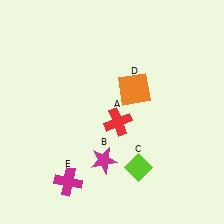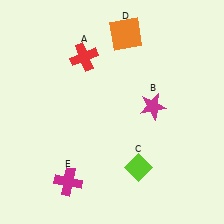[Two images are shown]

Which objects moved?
The objects that moved are: the red cross (A), the magenta star (B), the orange square (D).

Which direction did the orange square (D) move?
The orange square (D) moved up.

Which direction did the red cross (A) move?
The red cross (A) moved up.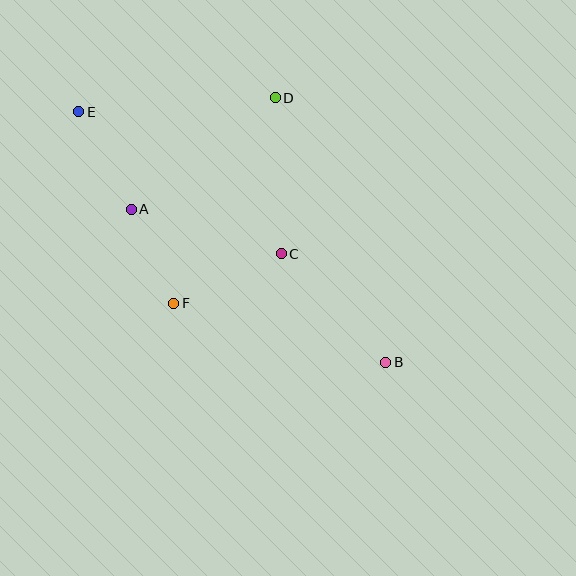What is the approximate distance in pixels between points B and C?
The distance between B and C is approximately 150 pixels.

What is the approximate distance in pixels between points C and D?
The distance between C and D is approximately 156 pixels.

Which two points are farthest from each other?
Points B and E are farthest from each other.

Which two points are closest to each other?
Points A and F are closest to each other.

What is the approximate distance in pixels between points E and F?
The distance between E and F is approximately 214 pixels.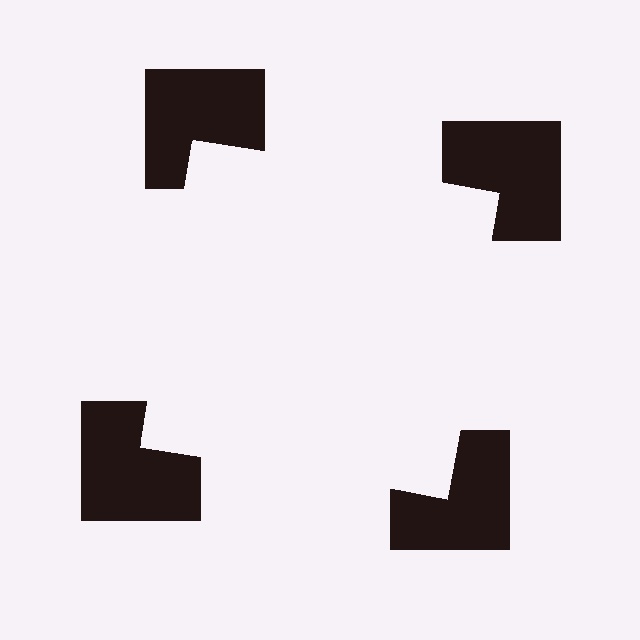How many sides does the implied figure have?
4 sides.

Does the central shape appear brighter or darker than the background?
It typically appears slightly brighter than the background, even though no actual brightness change is drawn.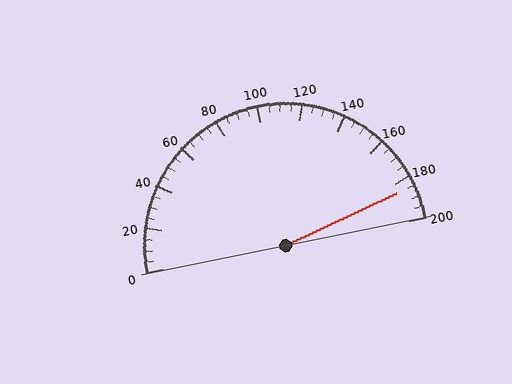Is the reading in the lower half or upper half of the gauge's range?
The reading is in the upper half of the range (0 to 200).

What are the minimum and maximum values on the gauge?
The gauge ranges from 0 to 200.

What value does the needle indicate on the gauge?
The needle indicates approximately 185.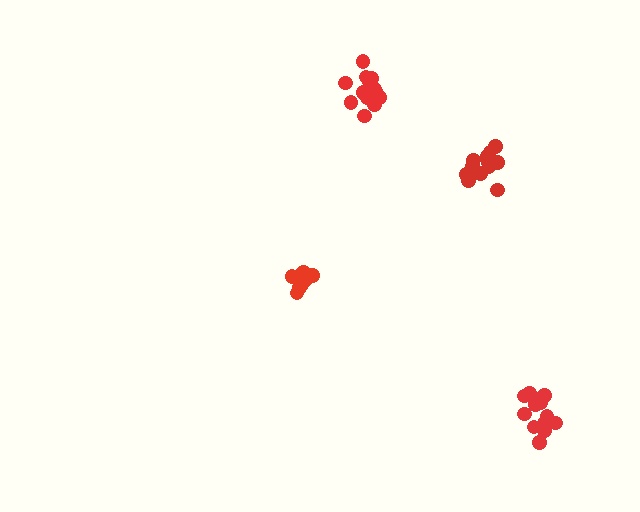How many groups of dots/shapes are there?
There are 4 groups.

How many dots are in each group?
Group 1: 13 dots, Group 2: 10 dots, Group 3: 16 dots, Group 4: 15 dots (54 total).